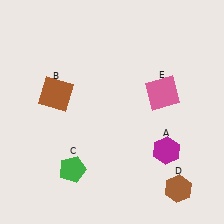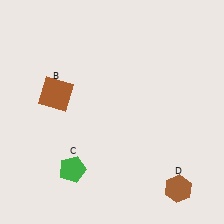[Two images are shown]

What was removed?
The pink square (E), the magenta hexagon (A) were removed in Image 2.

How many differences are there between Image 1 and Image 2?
There are 2 differences between the two images.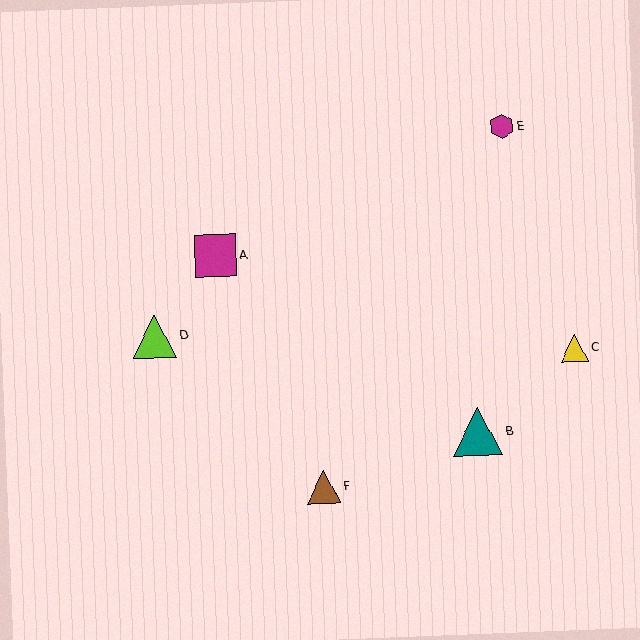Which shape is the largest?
The teal triangle (labeled B) is the largest.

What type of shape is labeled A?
Shape A is a magenta square.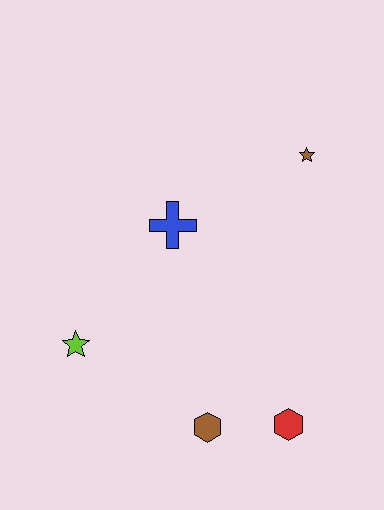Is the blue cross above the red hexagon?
Yes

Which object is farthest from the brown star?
The lime star is farthest from the brown star.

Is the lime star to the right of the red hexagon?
No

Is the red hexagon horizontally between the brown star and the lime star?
Yes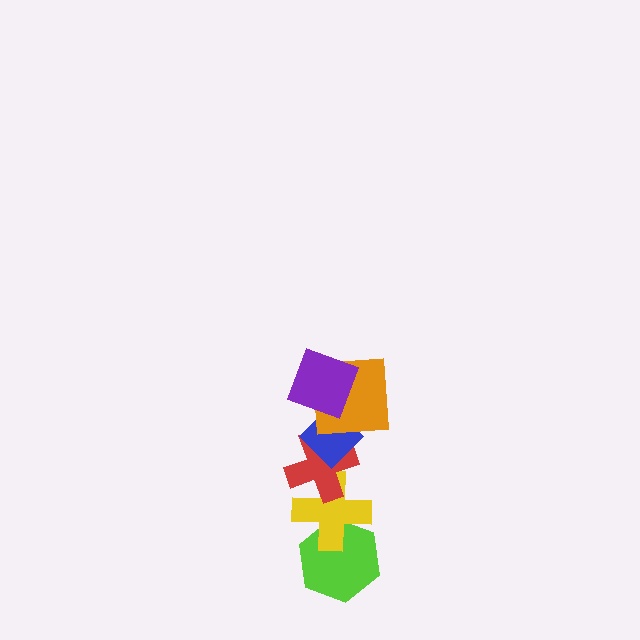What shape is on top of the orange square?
The purple square is on top of the orange square.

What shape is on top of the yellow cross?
The red cross is on top of the yellow cross.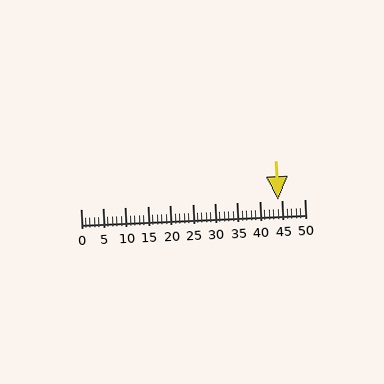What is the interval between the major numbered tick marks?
The major tick marks are spaced 5 units apart.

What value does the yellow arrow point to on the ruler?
The yellow arrow points to approximately 44.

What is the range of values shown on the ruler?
The ruler shows values from 0 to 50.